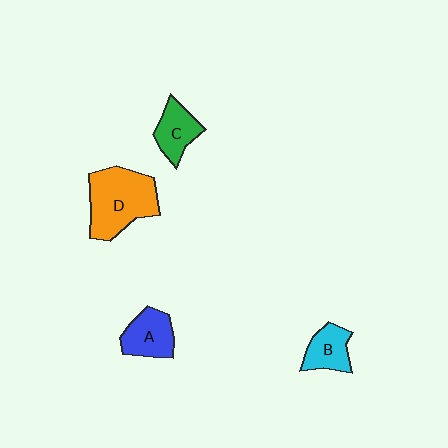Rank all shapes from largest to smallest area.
From largest to smallest: D (orange), A (blue), C (green), B (cyan).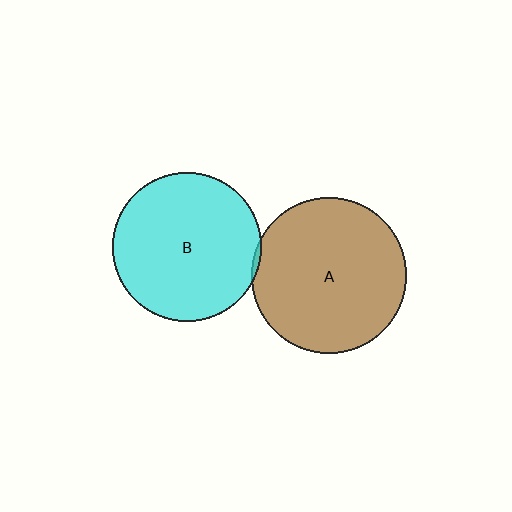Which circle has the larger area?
Circle A (brown).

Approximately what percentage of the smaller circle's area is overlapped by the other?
Approximately 5%.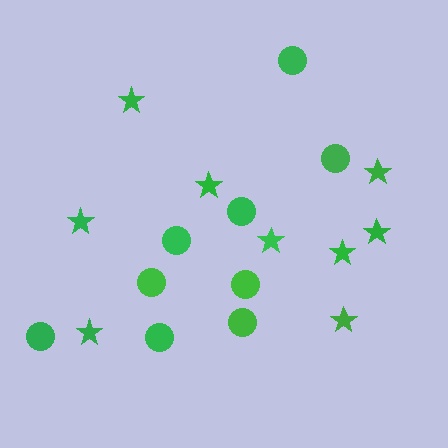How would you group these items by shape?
There are 2 groups: one group of stars (9) and one group of circles (9).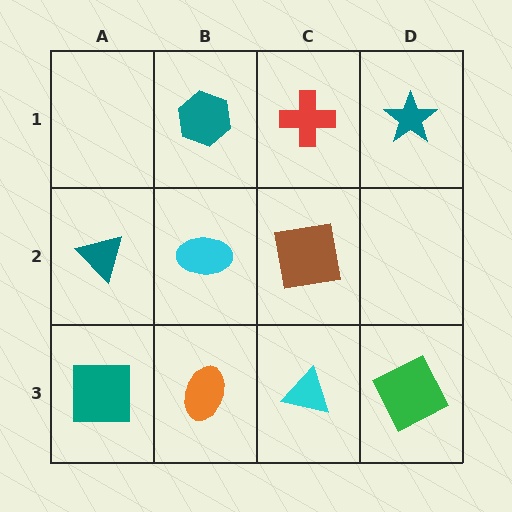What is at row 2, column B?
A cyan ellipse.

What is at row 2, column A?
A teal triangle.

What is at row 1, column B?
A teal hexagon.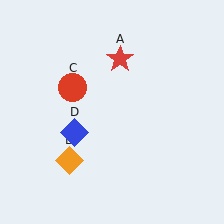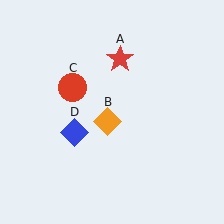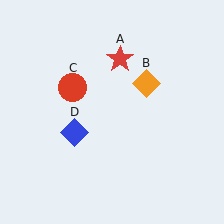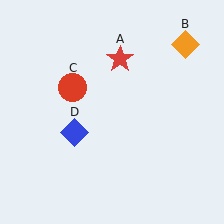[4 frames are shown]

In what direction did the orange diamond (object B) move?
The orange diamond (object B) moved up and to the right.